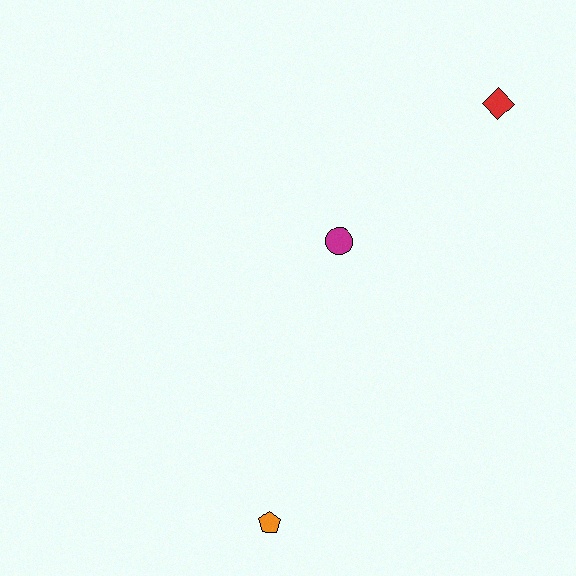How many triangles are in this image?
There are no triangles.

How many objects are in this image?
There are 3 objects.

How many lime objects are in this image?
There are no lime objects.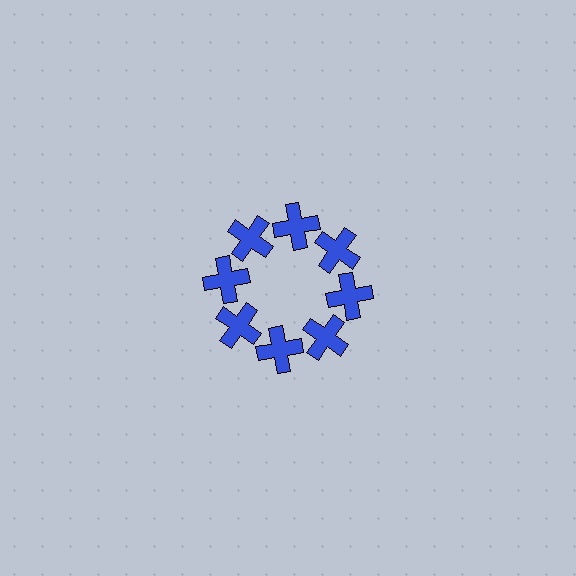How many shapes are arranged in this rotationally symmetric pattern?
There are 8 shapes, arranged in 8 groups of 1.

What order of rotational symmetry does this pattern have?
This pattern has 8-fold rotational symmetry.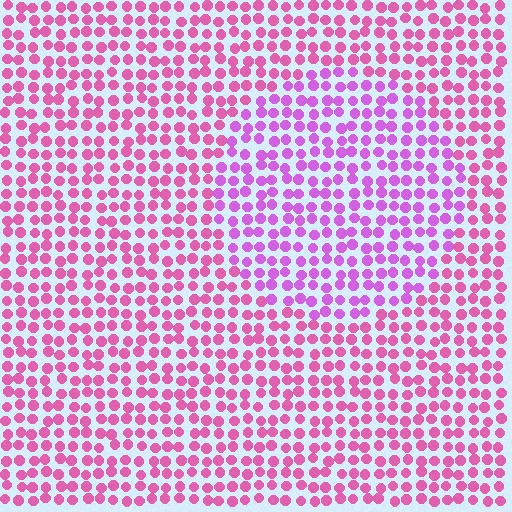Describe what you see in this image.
The image is filled with small pink elements in a uniform arrangement. A circle-shaped region is visible where the elements are tinted to a slightly different hue, forming a subtle color boundary.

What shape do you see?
I see a circle.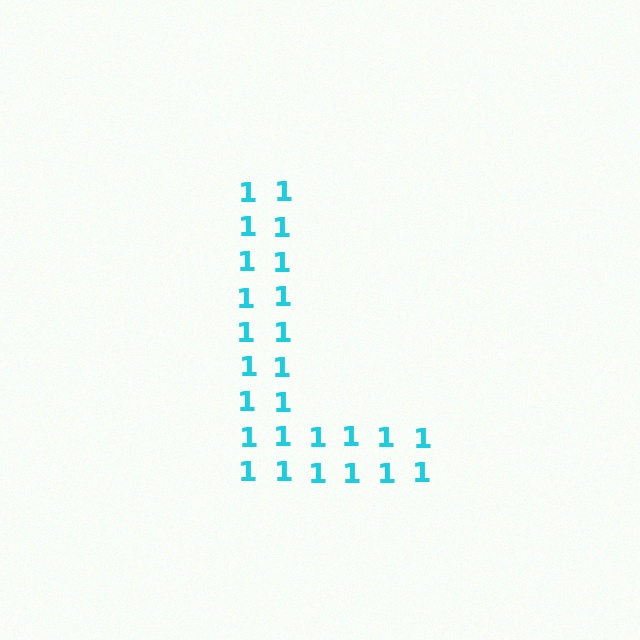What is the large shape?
The large shape is the letter L.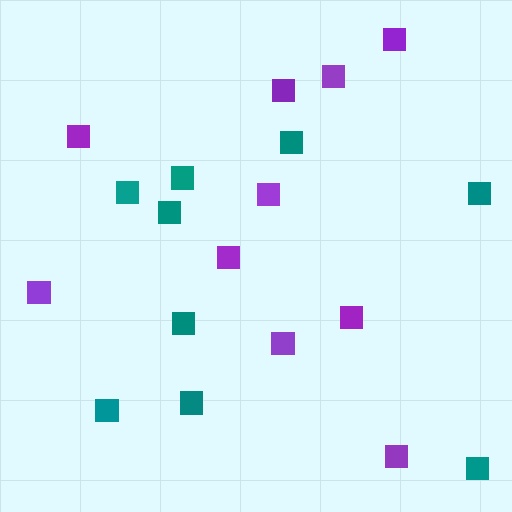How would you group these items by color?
There are 2 groups: one group of teal squares (9) and one group of purple squares (10).